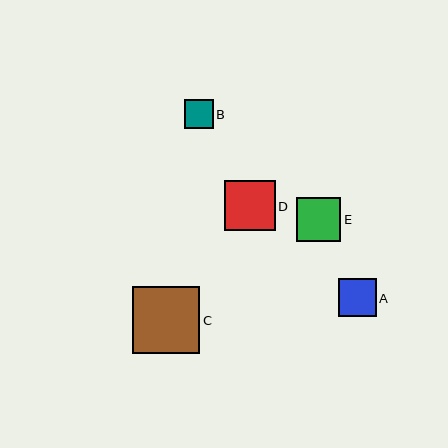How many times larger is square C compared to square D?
Square C is approximately 1.4 times the size of square D.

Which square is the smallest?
Square B is the smallest with a size of approximately 29 pixels.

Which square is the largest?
Square C is the largest with a size of approximately 68 pixels.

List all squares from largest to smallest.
From largest to smallest: C, D, E, A, B.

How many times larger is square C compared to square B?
Square C is approximately 2.3 times the size of square B.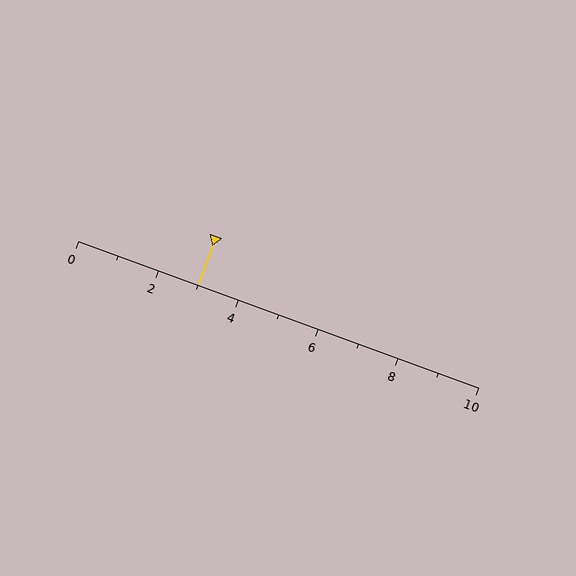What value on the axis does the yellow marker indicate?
The marker indicates approximately 3.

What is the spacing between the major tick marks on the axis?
The major ticks are spaced 2 apart.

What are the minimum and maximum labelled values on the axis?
The axis runs from 0 to 10.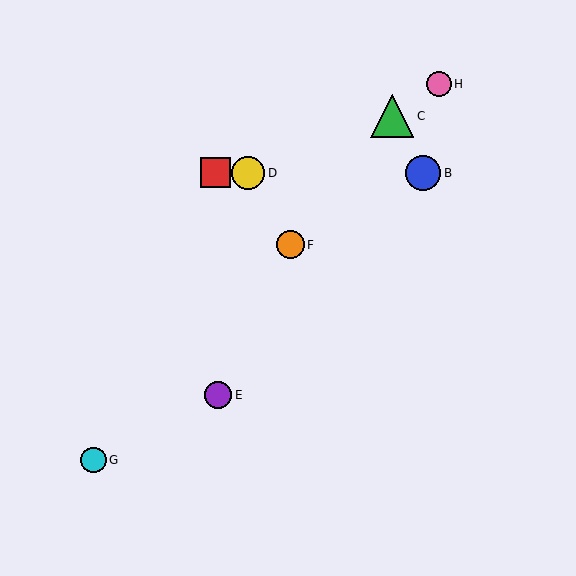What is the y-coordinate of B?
Object B is at y≈173.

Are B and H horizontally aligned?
No, B is at y≈173 and H is at y≈84.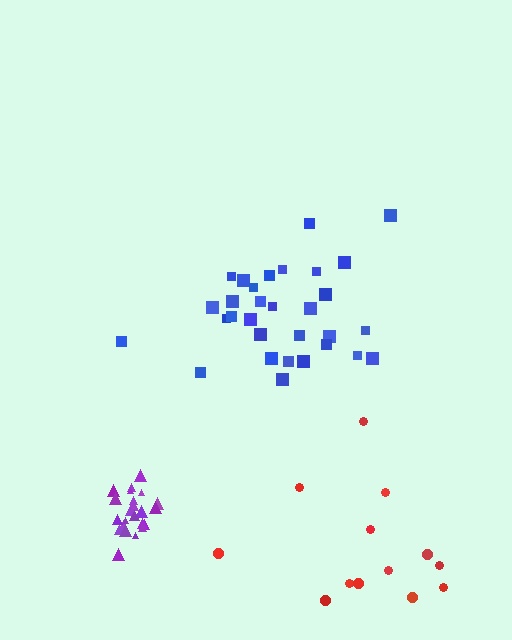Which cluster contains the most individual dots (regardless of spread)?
Blue (31).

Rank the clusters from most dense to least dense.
purple, blue, red.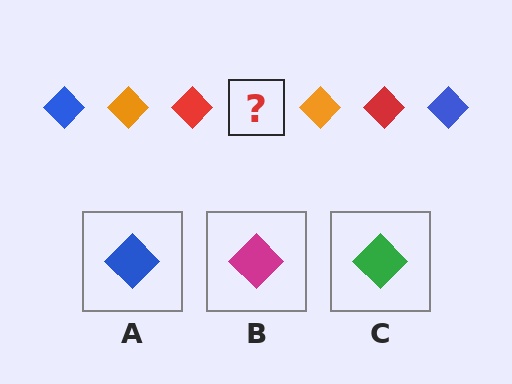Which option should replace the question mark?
Option A.